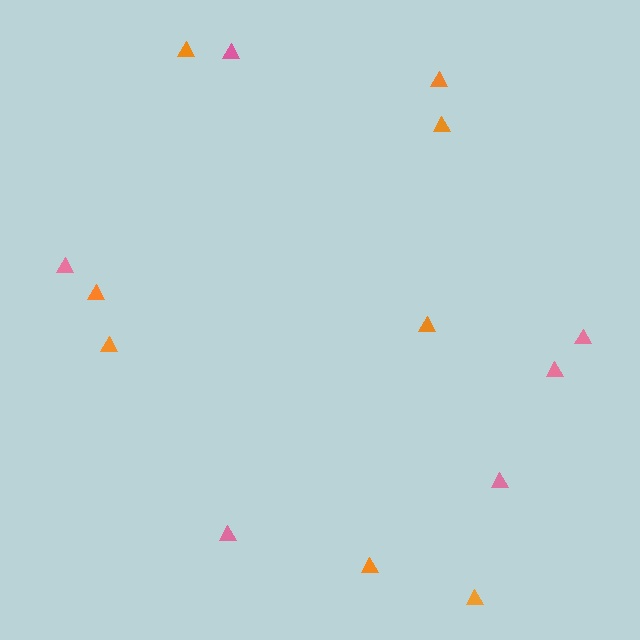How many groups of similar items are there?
There are 2 groups: one group of pink triangles (6) and one group of orange triangles (8).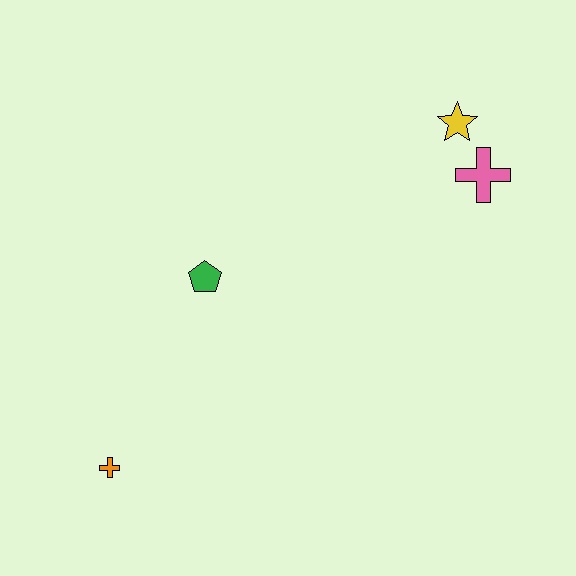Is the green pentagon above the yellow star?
No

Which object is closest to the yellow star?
The pink cross is closest to the yellow star.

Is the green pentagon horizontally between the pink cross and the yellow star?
No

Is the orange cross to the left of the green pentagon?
Yes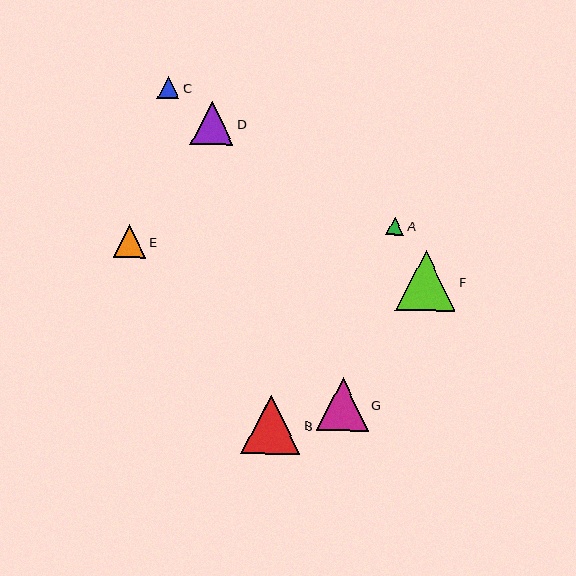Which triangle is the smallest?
Triangle A is the smallest with a size of approximately 19 pixels.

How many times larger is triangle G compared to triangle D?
Triangle G is approximately 1.2 times the size of triangle D.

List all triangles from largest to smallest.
From largest to smallest: F, B, G, D, E, C, A.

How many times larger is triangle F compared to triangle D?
Triangle F is approximately 1.4 times the size of triangle D.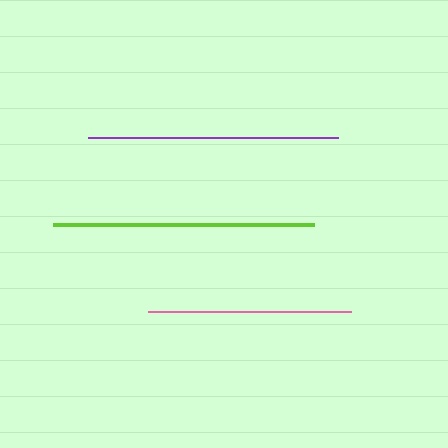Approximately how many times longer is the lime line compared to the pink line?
The lime line is approximately 1.3 times the length of the pink line.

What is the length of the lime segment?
The lime segment is approximately 260 pixels long.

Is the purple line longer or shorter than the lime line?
The lime line is longer than the purple line.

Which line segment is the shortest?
The pink line is the shortest at approximately 203 pixels.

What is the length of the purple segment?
The purple segment is approximately 250 pixels long.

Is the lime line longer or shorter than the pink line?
The lime line is longer than the pink line.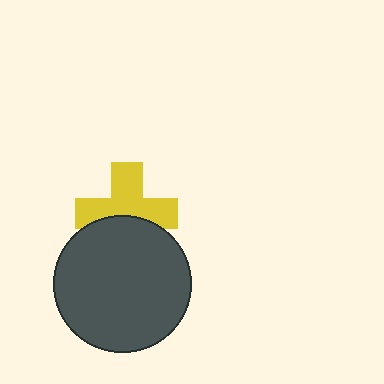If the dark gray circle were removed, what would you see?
You would see the complete yellow cross.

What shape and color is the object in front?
The object in front is a dark gray circle.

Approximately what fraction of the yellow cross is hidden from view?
Roughly 36% of the yellow cross is hidden behind the dark gray circle.